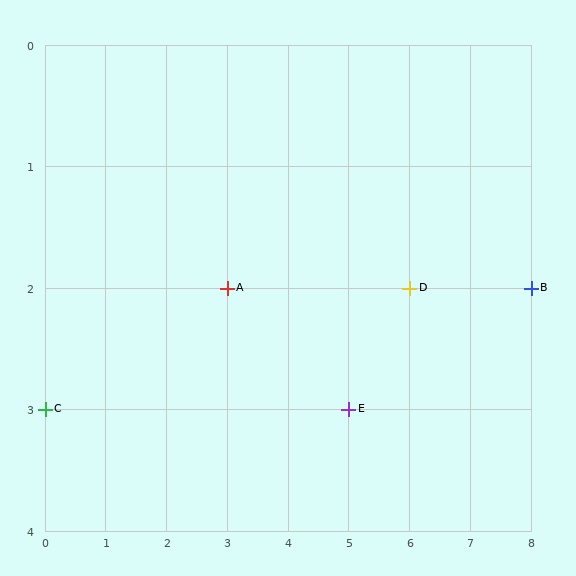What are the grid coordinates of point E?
Point E is at grid coordinates (5, 3).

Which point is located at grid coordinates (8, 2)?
Point B is at (8, 2).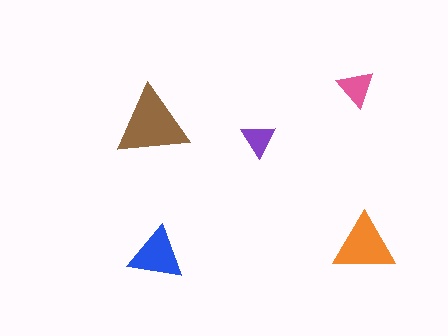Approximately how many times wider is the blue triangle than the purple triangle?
About 1.5 times wider.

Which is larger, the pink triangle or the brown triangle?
The brown one.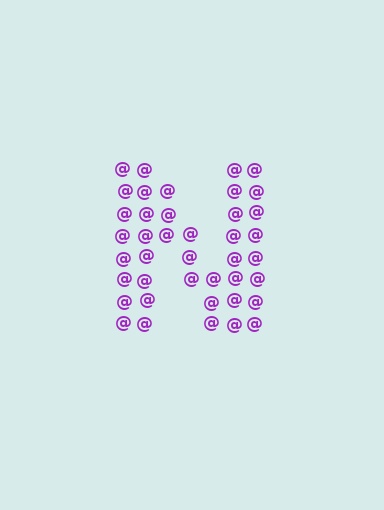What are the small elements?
The small elements are at signs.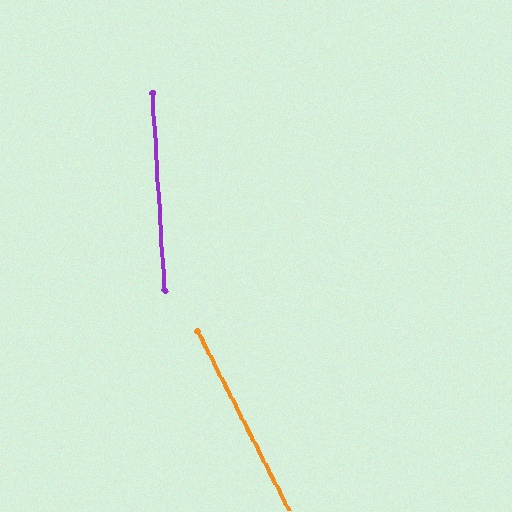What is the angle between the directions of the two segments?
Approximately 24 degrees.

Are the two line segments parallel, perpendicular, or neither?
Neither parallel nor perpendicular — they differ by about 24°.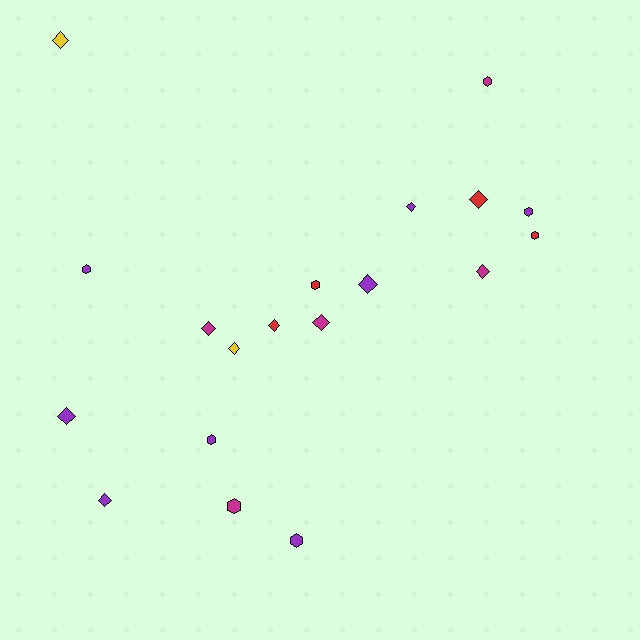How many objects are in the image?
There are 19 objects.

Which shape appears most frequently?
Diamond, with 11 objects.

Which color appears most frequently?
Purple, with 8 objects.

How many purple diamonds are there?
There are 4 purple diamonds.